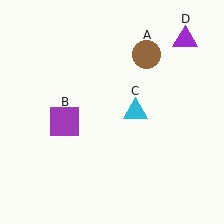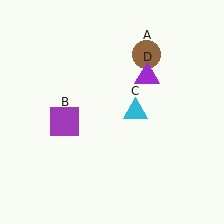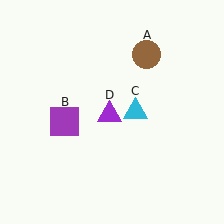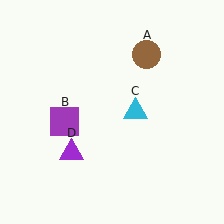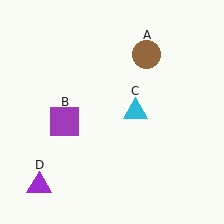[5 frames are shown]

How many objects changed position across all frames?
1 object changed position: purple triangle (object D).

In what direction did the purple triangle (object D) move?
The purple triangle (object D) moved down and to the left.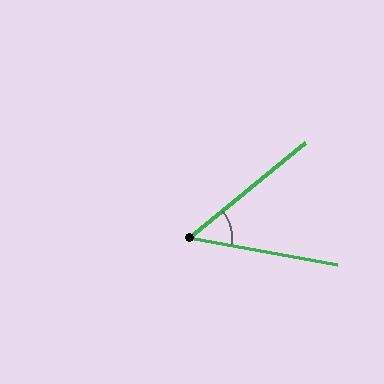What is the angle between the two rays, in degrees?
Approximately 50 degrees.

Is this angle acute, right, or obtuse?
It is acute.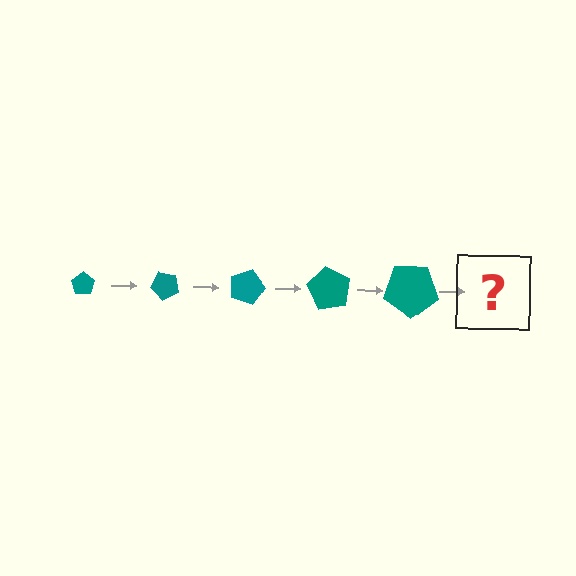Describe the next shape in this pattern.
It should be a pentagon, larger than the previous one and rotated 225 degrees from the start.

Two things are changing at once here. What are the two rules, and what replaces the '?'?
The two rules are that the pentagon grows larger each step and it rotates 45 degrees each step. The '?' should be a pentagon, larger than the previous one and rotated 225 degrees from the start.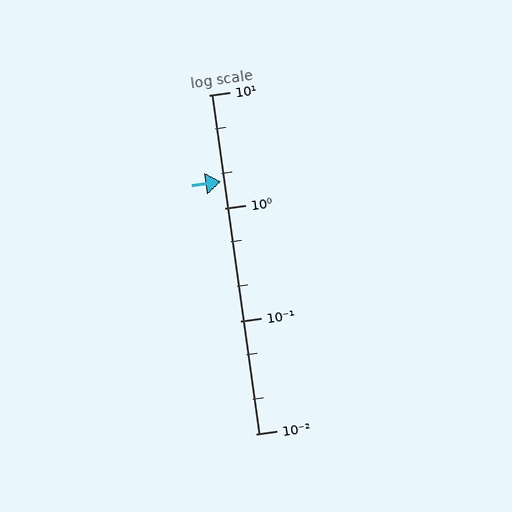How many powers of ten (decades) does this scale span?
The scale spans 3 decades, from 0.01 to 10.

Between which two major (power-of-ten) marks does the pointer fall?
The pointer is between 1 and 10.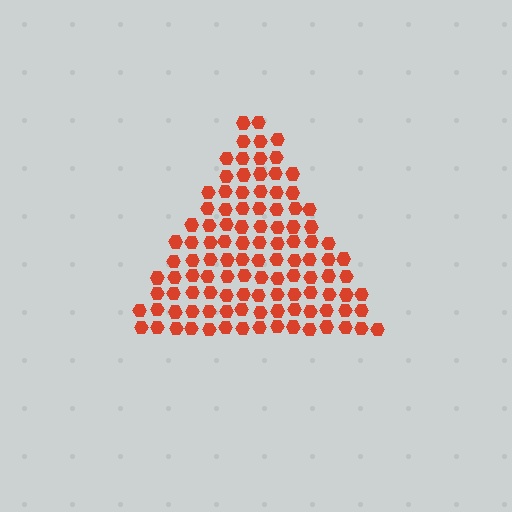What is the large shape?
The large shape is a triangle.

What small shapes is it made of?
It is made of small hexagons.